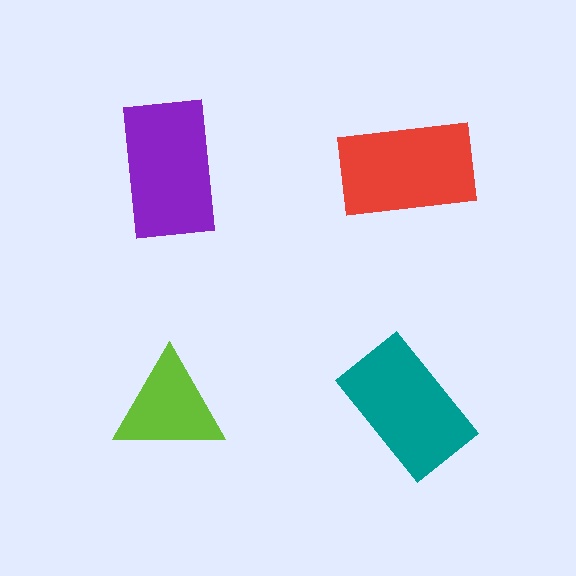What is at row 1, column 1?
A purple rectangle.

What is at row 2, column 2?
A teal rectangle.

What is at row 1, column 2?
A red rectangle.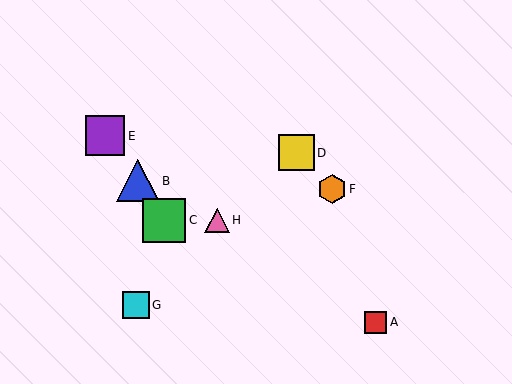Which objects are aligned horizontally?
Objects C, H are aligned horizontally.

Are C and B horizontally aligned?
No, C is at y≈220 and B is at y≈181.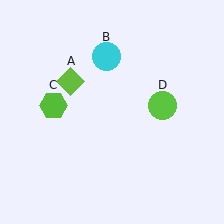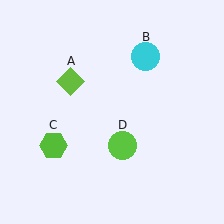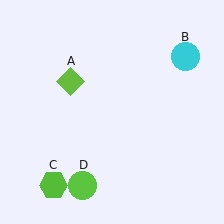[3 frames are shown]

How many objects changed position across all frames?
3 objects changed position: cyan circle (object B), lime hexagon (object C), lime circle (object D).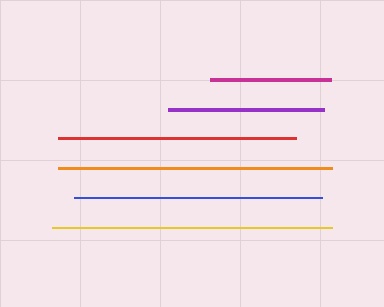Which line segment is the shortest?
The magenta line is the shortest at approximately 121 pixels.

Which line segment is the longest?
The yellow line is the longest at approximately 280 pixels.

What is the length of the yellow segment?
The yellow segment is approximately 280 pixels long.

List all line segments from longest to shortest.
From longest to shortest: yellow, orange, blue, red, purple, magenta.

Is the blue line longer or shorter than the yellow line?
The yellow line is longer than the blue line.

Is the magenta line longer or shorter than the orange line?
The orange line is longer than the magenta line.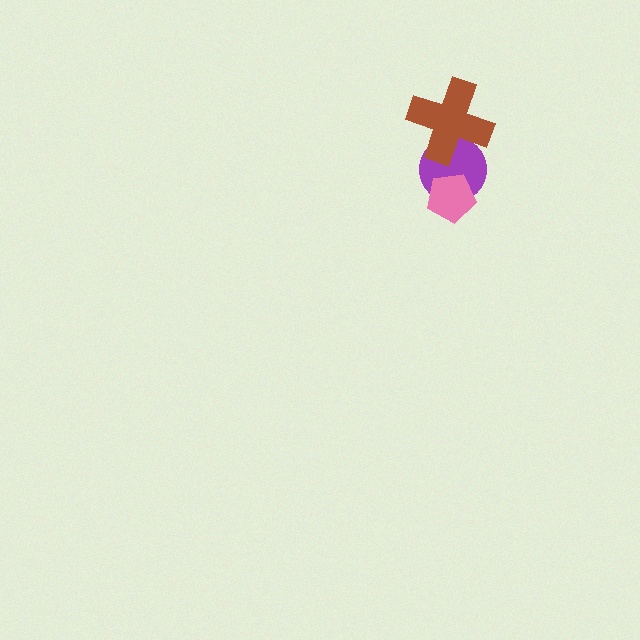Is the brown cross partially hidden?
No, no other shape covers it.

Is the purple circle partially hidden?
Yes, it is partially covered by another shape.